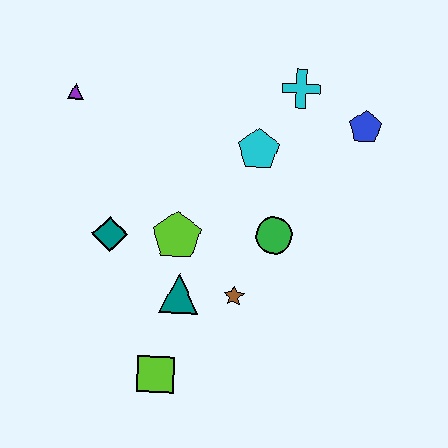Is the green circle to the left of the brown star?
No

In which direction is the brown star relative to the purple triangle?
The brown star is below the purple triangle.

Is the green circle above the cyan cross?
No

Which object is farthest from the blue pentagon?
The lime square is farthest from the blue pentagon.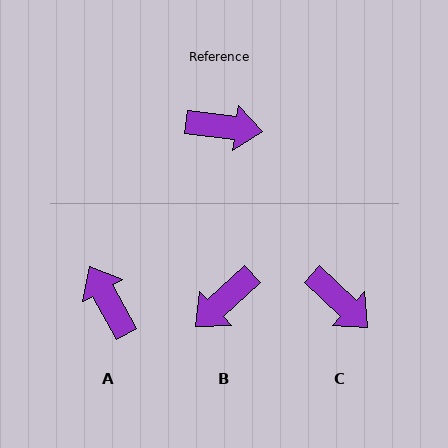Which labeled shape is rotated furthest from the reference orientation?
B, about 130 degrees away.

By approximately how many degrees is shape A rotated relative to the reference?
Approximately 126 degrees counter-clockwise.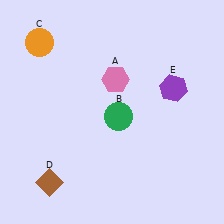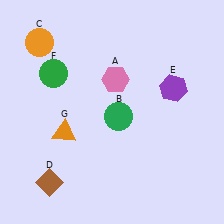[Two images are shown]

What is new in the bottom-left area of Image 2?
An orange triangle (G) was added in the bottom-left area of Image 2.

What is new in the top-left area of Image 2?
A green circle (F) was added in the top-left area of Image 2.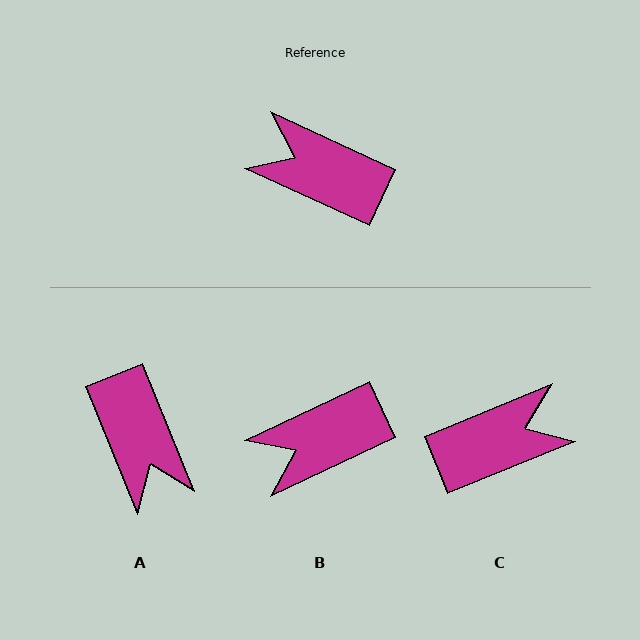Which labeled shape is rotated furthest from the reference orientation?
A, about 137 degrees away.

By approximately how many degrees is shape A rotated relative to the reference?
Approximately 137 degrees counter-clockwise.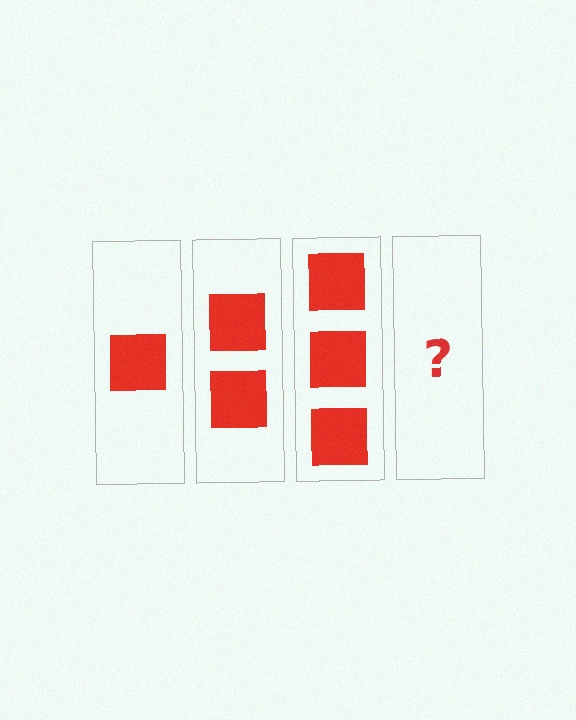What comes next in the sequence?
The next element should be 4 squares.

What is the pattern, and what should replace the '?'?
The pattern is that each step adds one more square. The '?' should be 4 squares.